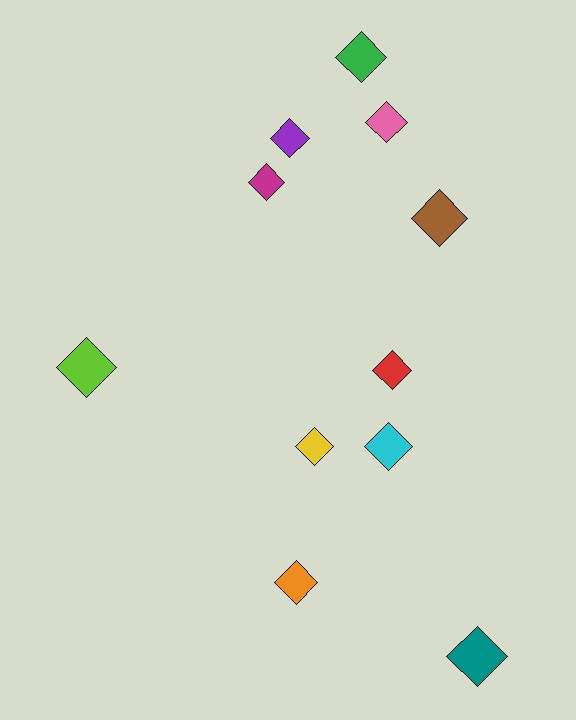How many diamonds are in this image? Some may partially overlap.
There are 11 diamonds.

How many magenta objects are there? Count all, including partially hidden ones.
There is 1 magenta object.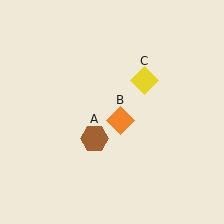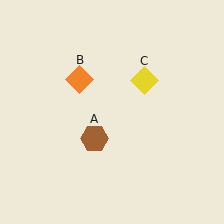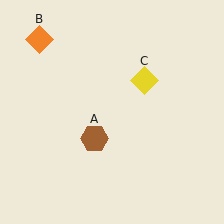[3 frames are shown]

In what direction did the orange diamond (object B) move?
The orange diamond (object B) moved up and to the left.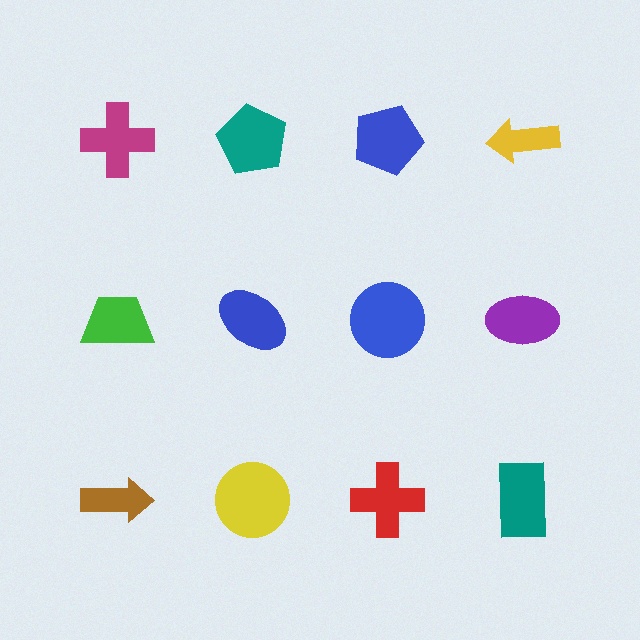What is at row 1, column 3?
A blue pentagon.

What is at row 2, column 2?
A blue ellipse.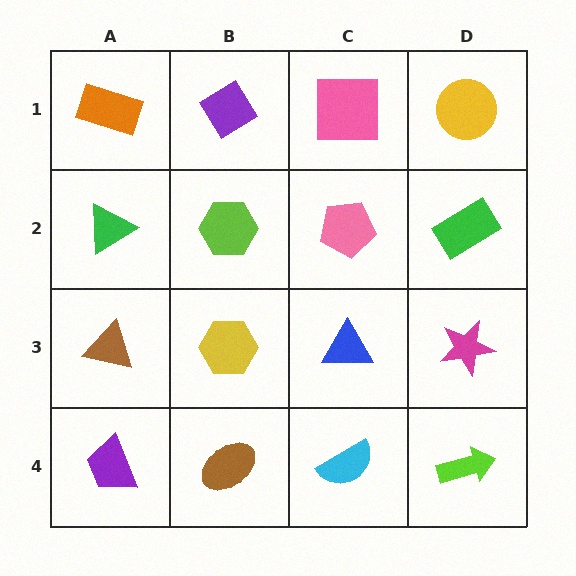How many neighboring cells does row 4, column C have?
3.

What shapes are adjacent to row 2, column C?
A pink square (row 1, column C), a blue triangle (row 3, column C), a lime hexagon (row 2, column B), a green rectangle (row 2, column D).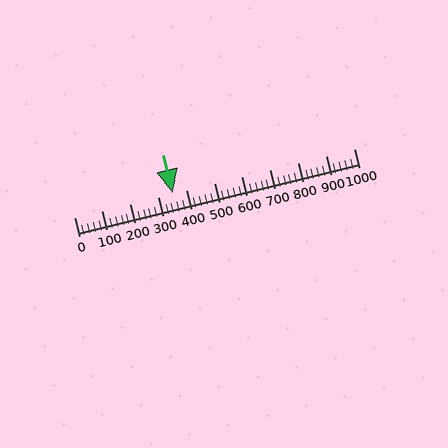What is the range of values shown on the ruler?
The ruler shows values from 0 to 1000.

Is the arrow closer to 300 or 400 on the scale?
The arrow is closer to 400.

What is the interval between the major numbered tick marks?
The major tick marks are spaced 100 units apart.